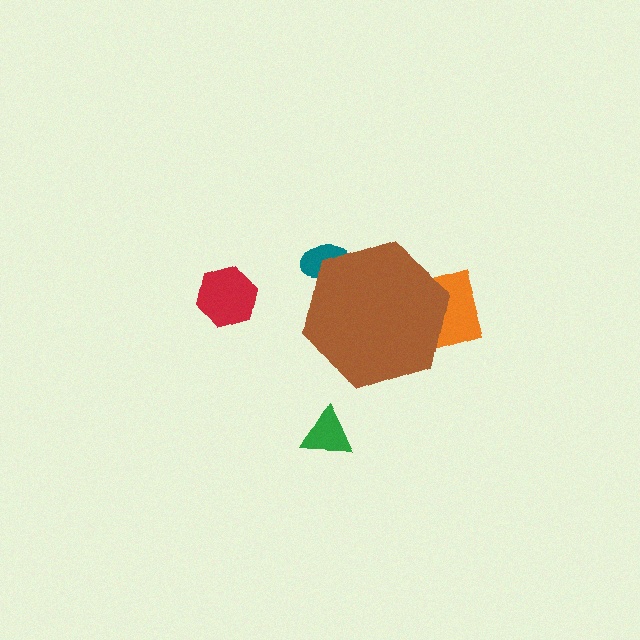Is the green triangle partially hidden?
No, the green triangle is fully visible.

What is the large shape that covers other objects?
A brown hexagon.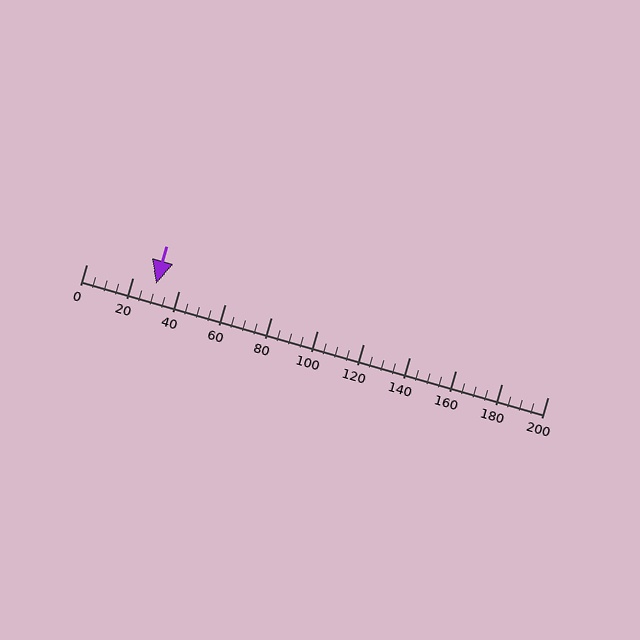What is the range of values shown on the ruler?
The ruler shows values from 0 to 200.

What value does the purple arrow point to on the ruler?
The purple arrow points to approximately 30.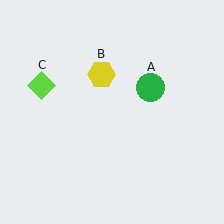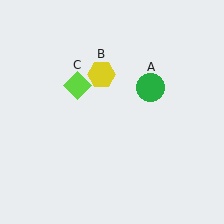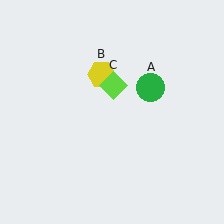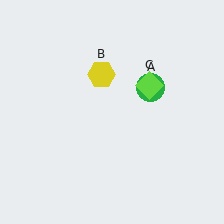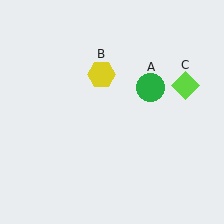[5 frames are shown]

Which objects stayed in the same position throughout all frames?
Green circle (object A) and yellow hexagon (object B) remained stationary.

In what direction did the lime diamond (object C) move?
The lime diamond (object C) moved right.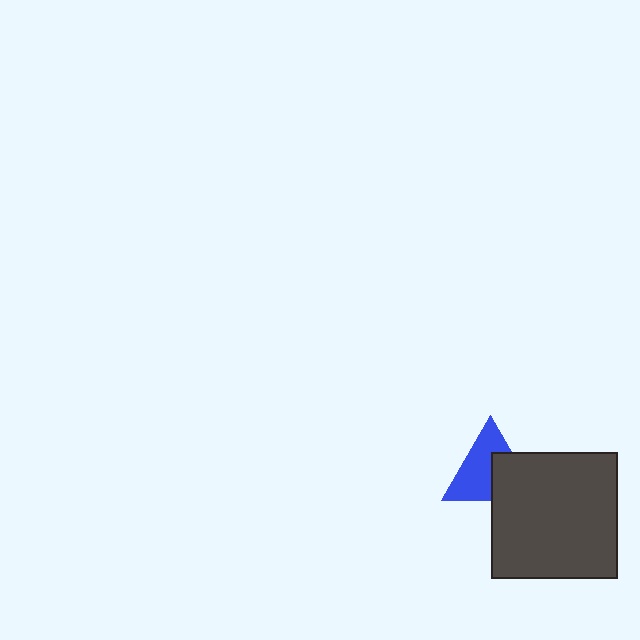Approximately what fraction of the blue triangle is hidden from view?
Roughly 40% of the blue triangle is hidden behind the dark gray square.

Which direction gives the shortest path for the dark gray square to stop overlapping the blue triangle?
Moving toward the lower-right gives the shortest separation.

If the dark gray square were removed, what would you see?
You would see the complete blue triangle.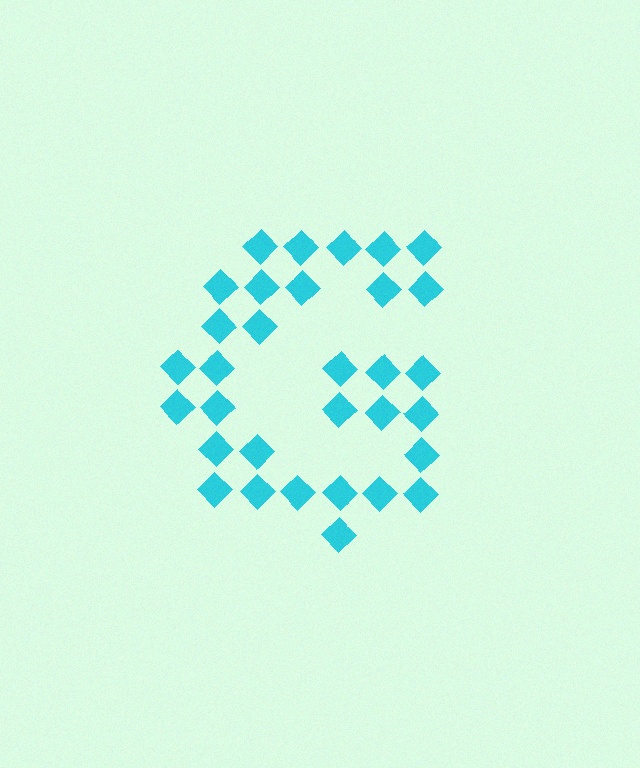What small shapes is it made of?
It is made of small diamonds.